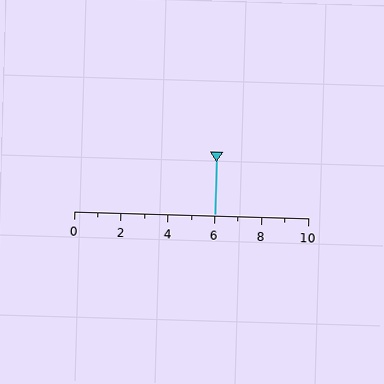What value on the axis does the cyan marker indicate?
The marker indicates approximately 6.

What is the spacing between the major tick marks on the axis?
The major ticks are spaced 2 apart.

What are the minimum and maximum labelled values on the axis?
The axis runs from 0 to 10.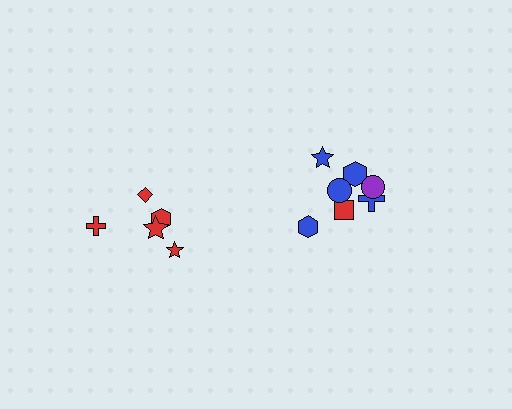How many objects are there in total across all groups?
There are 12 objects.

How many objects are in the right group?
There are 7 objects.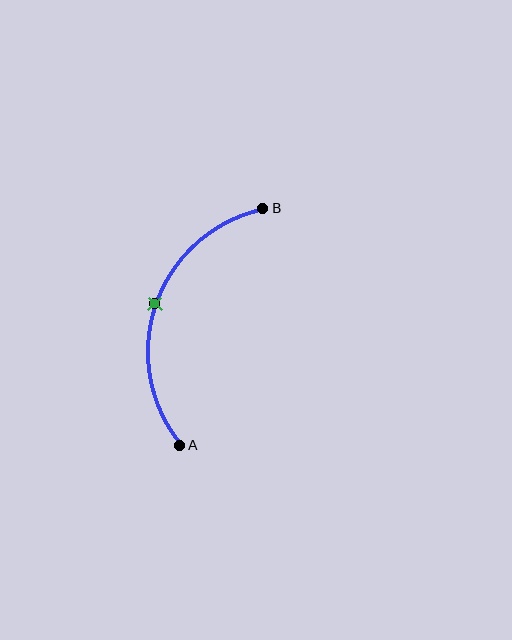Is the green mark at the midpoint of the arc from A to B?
Yes. The green mark lies on the arc at equal arc-length from both A and B — it is the arc midpoint.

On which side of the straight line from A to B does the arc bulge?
The arc bulges to the left of the straight line connecting A and B.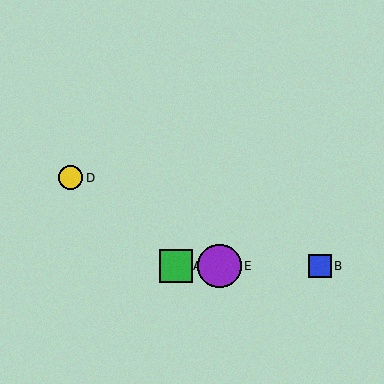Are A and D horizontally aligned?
No, A is at y≈266 and D is at y≈178.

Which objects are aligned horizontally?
Objects A, B, C, E are aligned horizontally.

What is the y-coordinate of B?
Object B is at y≈266.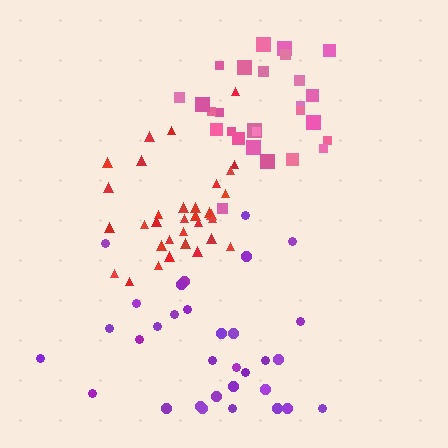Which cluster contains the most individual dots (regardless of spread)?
Red (33).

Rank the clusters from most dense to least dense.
red, pink, purple.